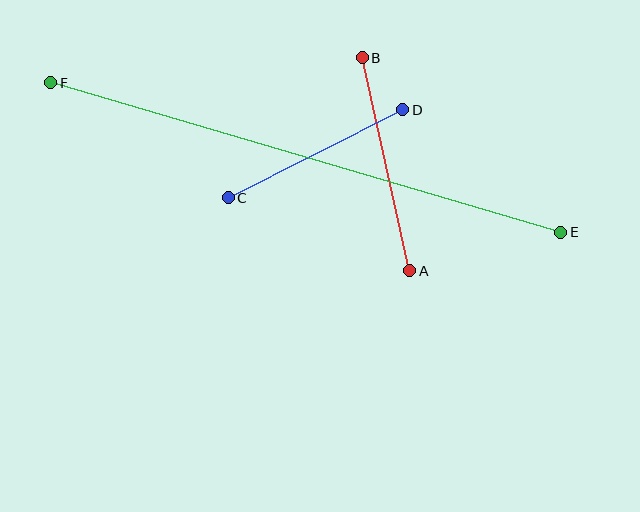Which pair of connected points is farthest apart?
Points E and F are farthest apart.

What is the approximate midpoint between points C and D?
The midpoint is at approximately (315, 154) pixels.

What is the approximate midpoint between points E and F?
The midpoint is at approximately (306, 158) pixels.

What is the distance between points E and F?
The distance is approximately 532 pixels.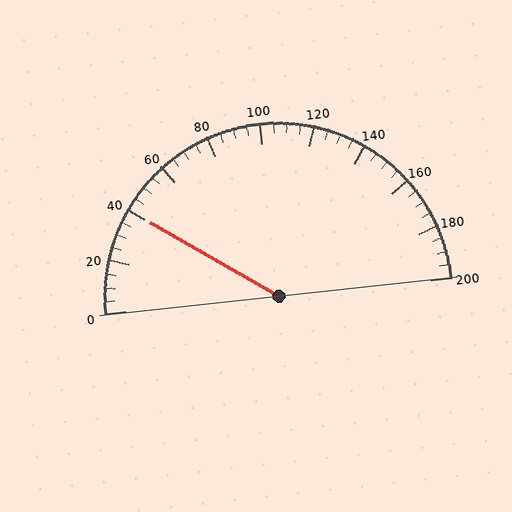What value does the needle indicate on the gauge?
The needle indicates approximately 40.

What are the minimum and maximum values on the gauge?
The gauge ranges from 0 to 200.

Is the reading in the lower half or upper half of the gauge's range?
The reading is in the lower half of the range (0 to 200).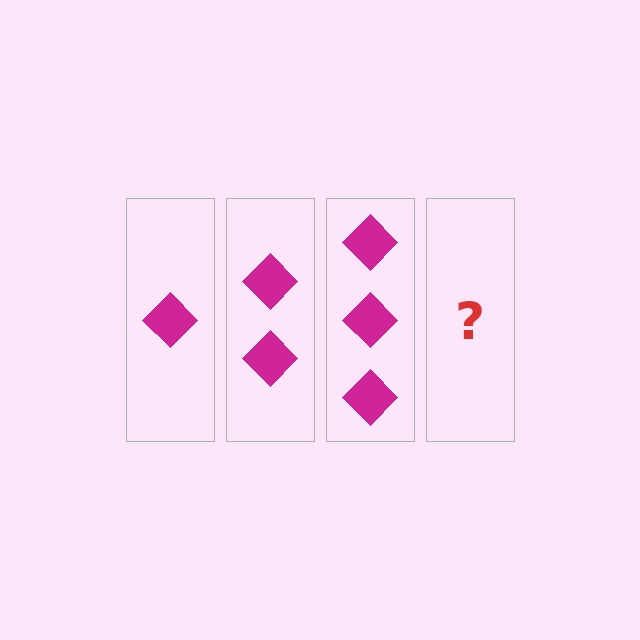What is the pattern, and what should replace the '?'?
The pattern is that each step adds one more diamond. The '?' should be 4 diamonds.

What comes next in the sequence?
The next element should be 4 diamonds.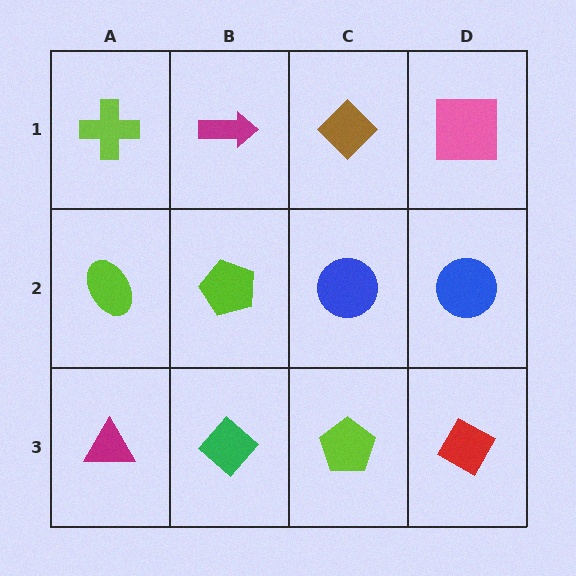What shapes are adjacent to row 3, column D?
A blue circle (row 2, column D), a lime pentagon (row 3, column C).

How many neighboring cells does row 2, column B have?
4.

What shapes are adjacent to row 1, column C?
A blue circle (row 2, column C), a magenta arrow (row 1, column B), a pink square (row 1, column D).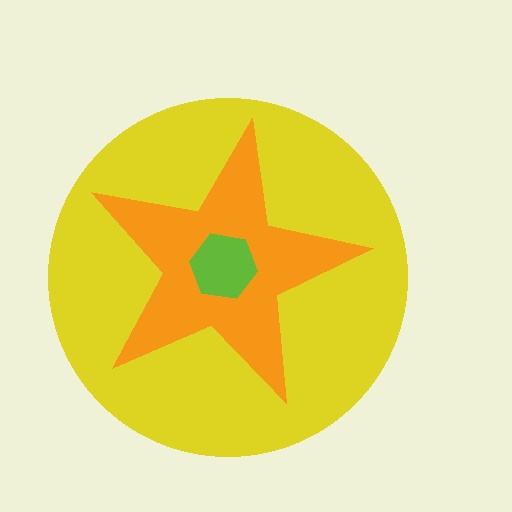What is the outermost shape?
The yellow circle.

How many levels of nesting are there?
3.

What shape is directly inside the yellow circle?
The orange star.